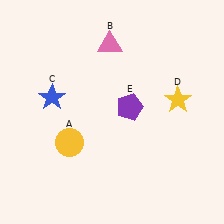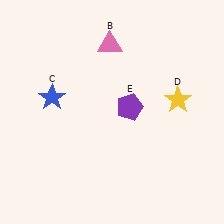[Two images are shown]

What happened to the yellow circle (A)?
The yellow circle (A) was removed in Image 2. It was in the bottom-left area of Image 1.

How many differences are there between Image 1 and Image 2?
There is 1 difference between the two images.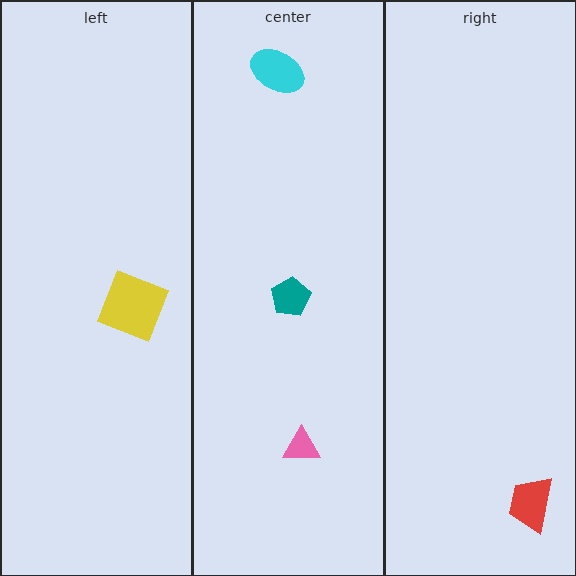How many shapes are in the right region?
1.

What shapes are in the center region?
The teal pentagon, the cyan ellipse, the pink triangle.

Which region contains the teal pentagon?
The center region.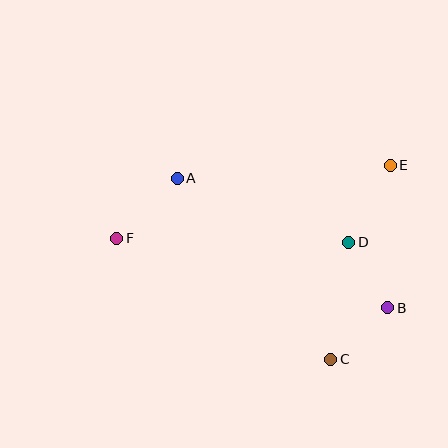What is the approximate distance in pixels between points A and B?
The distance between A and B is approximately 247 pixels.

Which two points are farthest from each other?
Points E and F are farthest from each other.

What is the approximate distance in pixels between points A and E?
The distance between A and E is approximately 213 pixels.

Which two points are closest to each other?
Points B and D are closest to each other.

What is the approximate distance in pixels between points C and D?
The distance between C and D is approximately 119 pixels.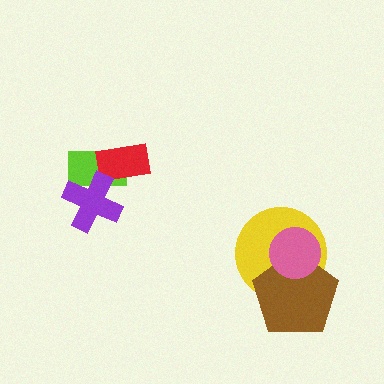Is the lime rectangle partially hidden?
Yes, it is partially covered by another shape.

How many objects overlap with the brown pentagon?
2 objects overlap with the brown pentagon.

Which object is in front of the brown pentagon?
The pink circle is in front of the brown pentagon.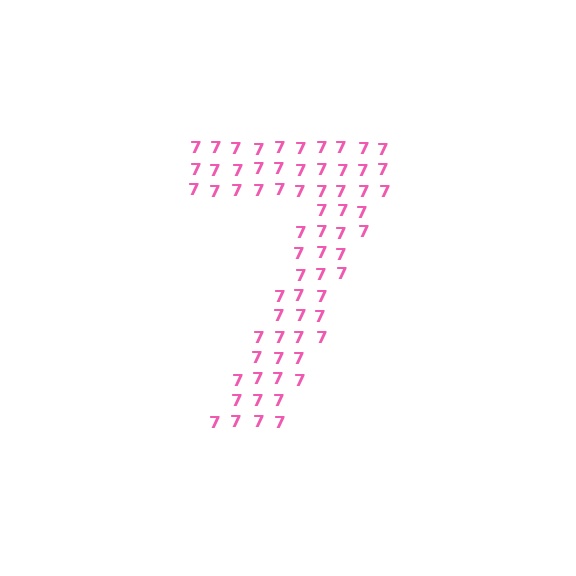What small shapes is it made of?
It is made of small digit 7's.